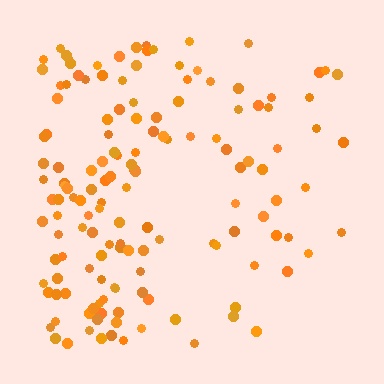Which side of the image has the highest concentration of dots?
The left.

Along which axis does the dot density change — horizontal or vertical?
Horizontal.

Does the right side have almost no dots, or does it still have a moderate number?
Still a moderate number, just noticeably fewer than the left.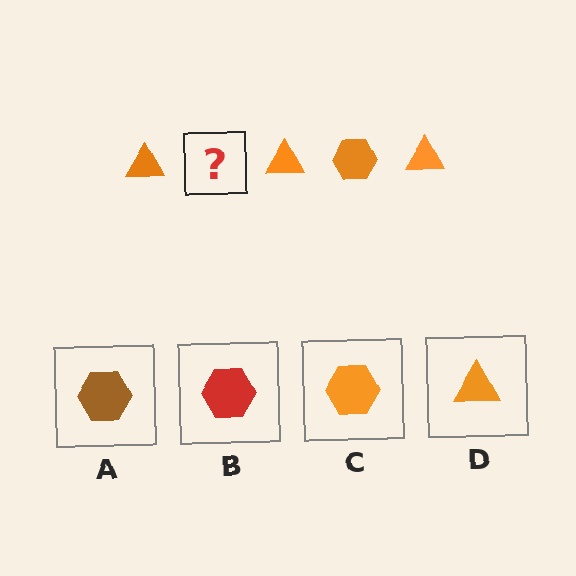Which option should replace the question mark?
Option C.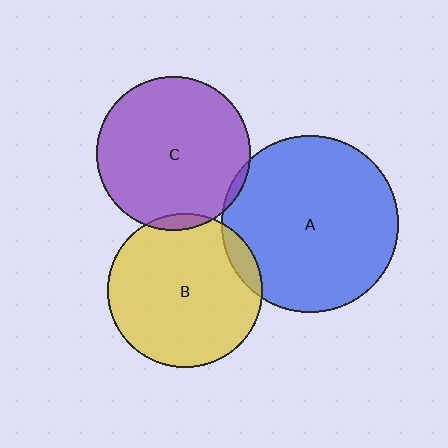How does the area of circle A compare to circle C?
Approximately 1.3 times.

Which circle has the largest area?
Circle A (blue).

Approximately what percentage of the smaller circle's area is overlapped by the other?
Approximately 5%.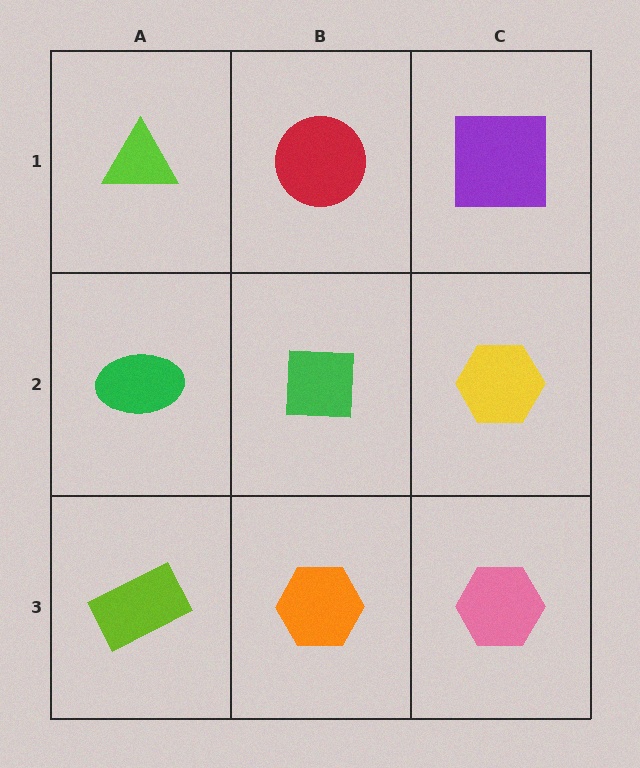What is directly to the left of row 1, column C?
A red circle.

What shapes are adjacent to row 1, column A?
A green ellipse (row 2, column A), a red circle (row 1, column B).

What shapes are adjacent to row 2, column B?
A red circle (row 1, column B), an orange hexagon (row 3, column B), a green ellipse (row 2, column A), a yellow hexagon (row 2, column C).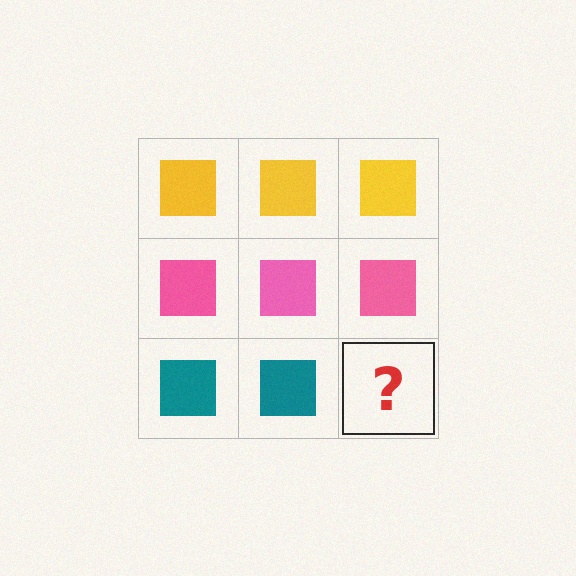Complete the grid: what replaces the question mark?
The question mark should be replaced with a teal square.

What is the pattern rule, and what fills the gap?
The rule is that each row has a consistent color. The gap should be filled with a teal square.